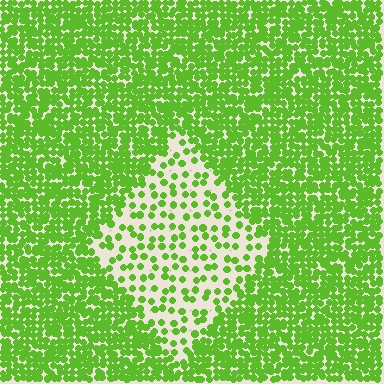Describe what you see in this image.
The image contains small lime elements arranged at two different densities. A diamond-shaped region is visible where the elements are less densely packed than the surrounding area.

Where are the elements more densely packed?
The elements are more densely packed outside the diamond boundary.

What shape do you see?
I see a diamond.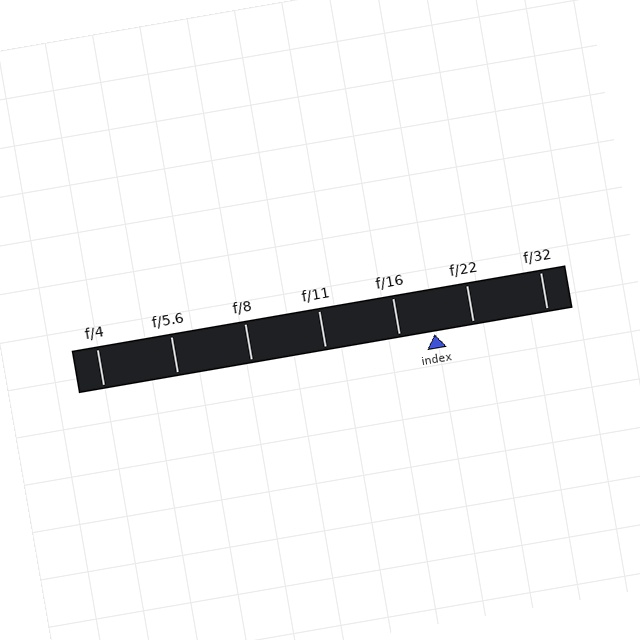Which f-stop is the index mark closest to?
The index mark is closest to f/16.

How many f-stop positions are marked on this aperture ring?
There are 7 f-stop positions marked.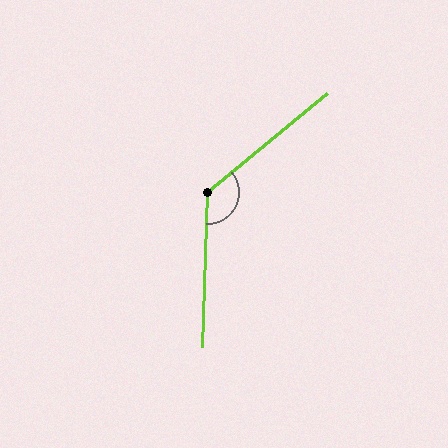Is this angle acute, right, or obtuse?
It is obtuse.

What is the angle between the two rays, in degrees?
Approximately 131 degrees.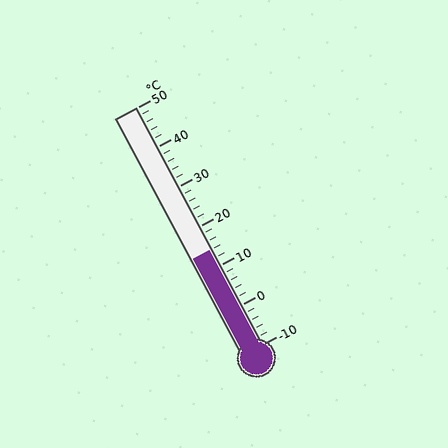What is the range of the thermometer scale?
The thermometer scale ranges from -10°C to 50°C.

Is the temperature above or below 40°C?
The temperature is below 40°C.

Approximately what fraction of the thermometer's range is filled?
The thermometer is filled to approximately 40% of its range.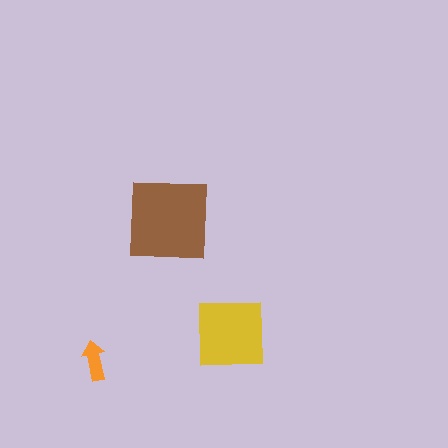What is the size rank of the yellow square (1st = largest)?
2nd.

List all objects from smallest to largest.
The orange arrow, the yellow square, the brown square.